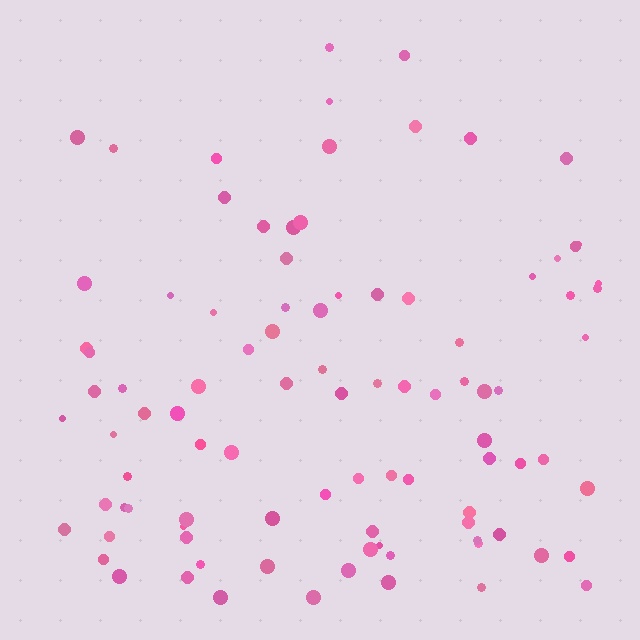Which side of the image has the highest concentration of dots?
The bottom.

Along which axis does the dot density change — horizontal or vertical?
Vertical.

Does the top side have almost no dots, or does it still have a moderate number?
Still a moderate number, just noticeably fewer than the bottom.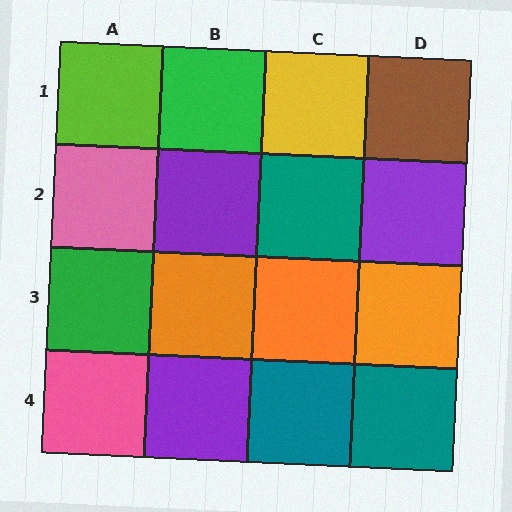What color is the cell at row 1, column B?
Green.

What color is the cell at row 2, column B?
Purple.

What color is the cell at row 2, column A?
Pink.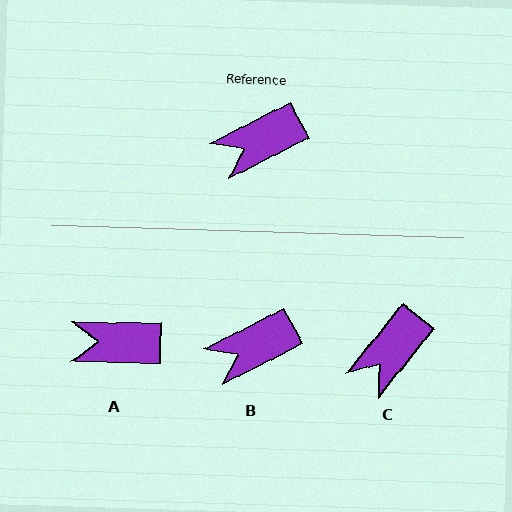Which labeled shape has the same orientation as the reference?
B.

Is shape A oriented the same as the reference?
No, it is off by about 28 degrees.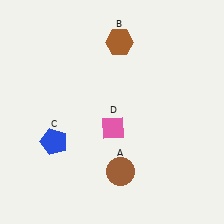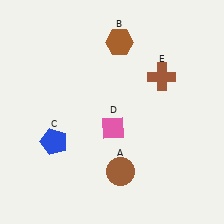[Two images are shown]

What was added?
A brown cross (E) was added in Image 2.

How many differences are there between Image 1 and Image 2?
There is 1 difference between the two images.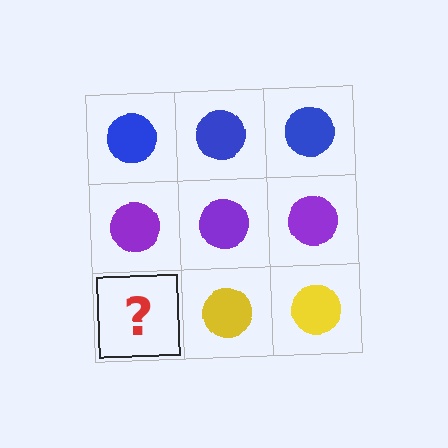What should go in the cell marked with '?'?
The missing cell should contain a yellow circle.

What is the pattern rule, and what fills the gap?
The rule is that each row has a consistent color. The gap should be filled with a yellow circle.